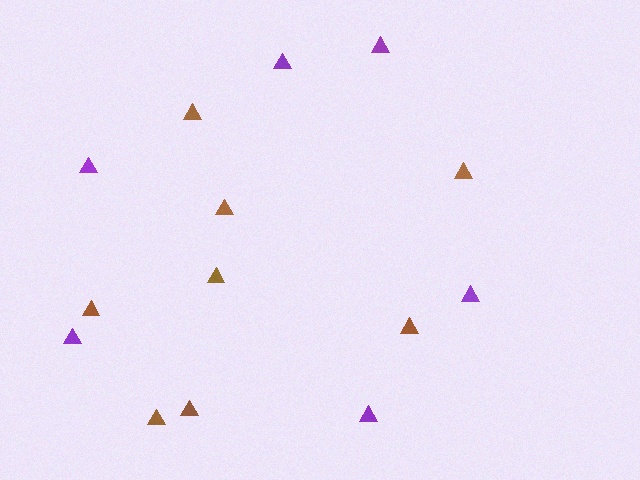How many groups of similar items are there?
There are 2 groups: one group of purple triangles (6) and one group of brown triangles (8).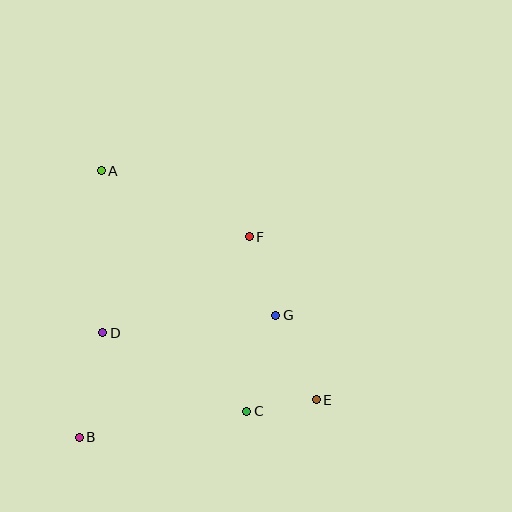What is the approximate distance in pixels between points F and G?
The distance between F and G is approximately 83 pixels.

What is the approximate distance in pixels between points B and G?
The distance between B and G is approximately 231 pixels.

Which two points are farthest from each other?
Points A and E are farthest from each other.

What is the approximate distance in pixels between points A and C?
The distance between A and C is approximately 281 pixels.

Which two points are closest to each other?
Points C and E are closest to each other.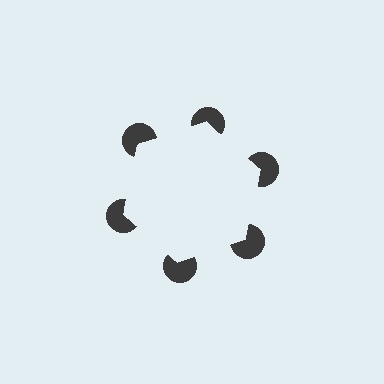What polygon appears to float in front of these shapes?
An illusory hexagon — its edges are inferred from the aligned wedge cuts in the pac-man discs, not physically drawn.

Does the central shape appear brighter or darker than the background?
It typically appears slightly brighter than the background, even though no actual brightness change is drawn.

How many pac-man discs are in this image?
There are 6 — one at each vertex of the illusory hexagon.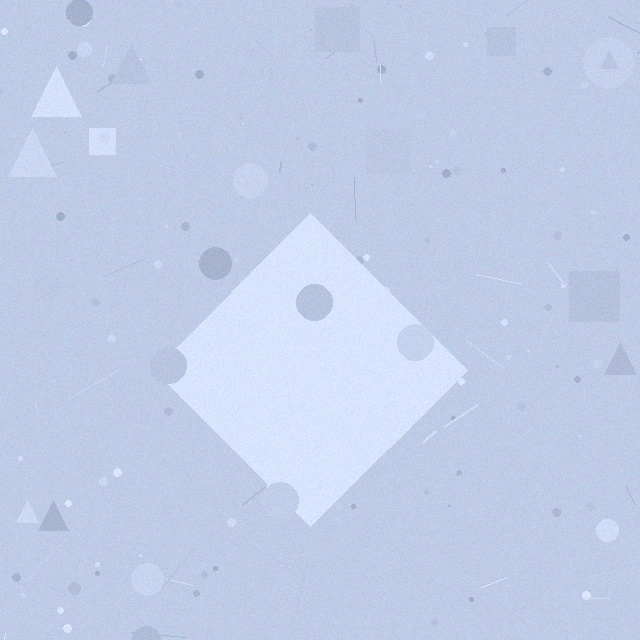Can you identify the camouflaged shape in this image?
The camouflaged shape is a diamond.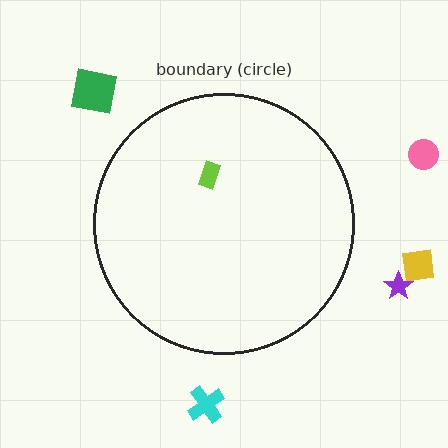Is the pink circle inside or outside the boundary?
Outside.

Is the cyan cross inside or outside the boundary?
Outside.